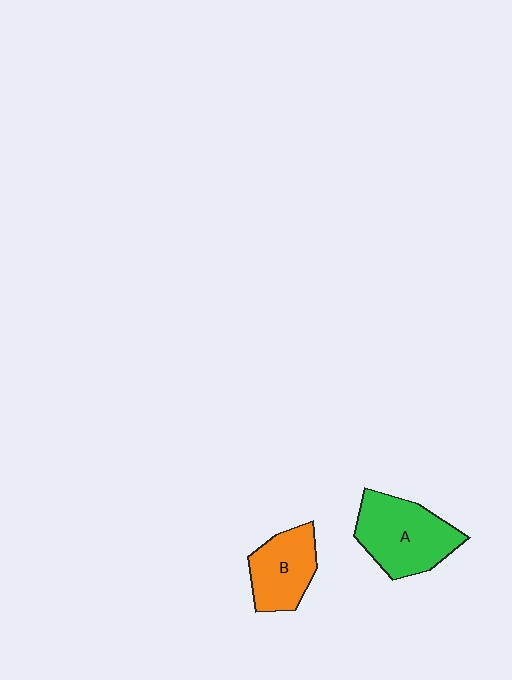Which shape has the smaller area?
Shape B (orange).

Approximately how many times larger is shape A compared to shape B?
Approximately 1.4 times.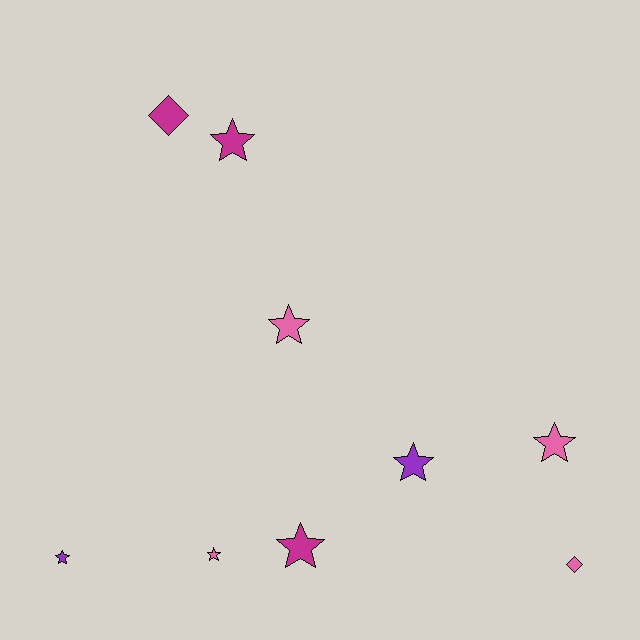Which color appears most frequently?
Pink, with 4 objects.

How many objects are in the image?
There are 9 objects.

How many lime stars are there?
There are no lime stars.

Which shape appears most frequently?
Star, with 7 objects.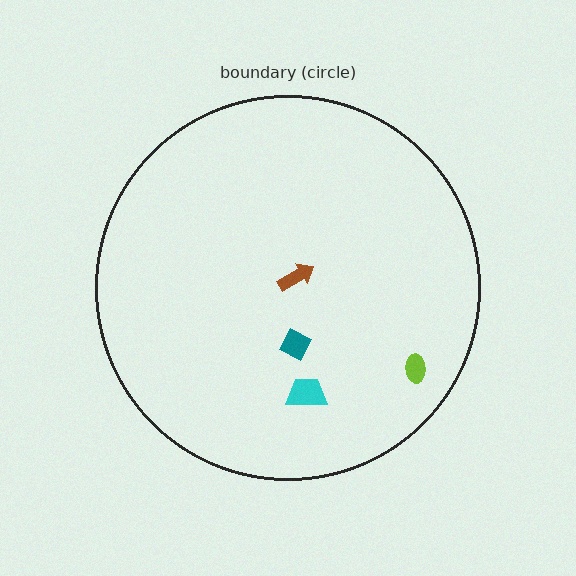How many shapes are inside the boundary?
4 inside, 0 outside.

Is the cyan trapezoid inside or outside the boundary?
Inside.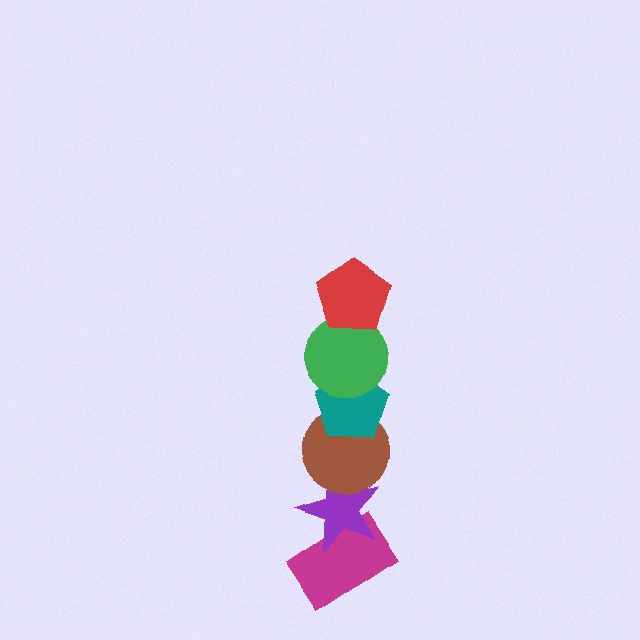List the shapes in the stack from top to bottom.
From top to bottom: the red pentagon, the green circle, the teal pentagon, the brown circle, the purple star, the magenta rectangle.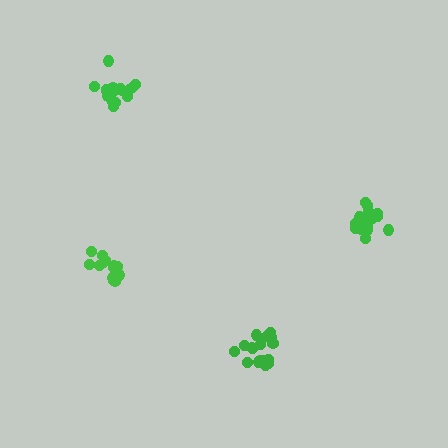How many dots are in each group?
Group 1: 17 dots, Group 2: 15 dots, Group 3: 19 dots, Group 4: 15 dots (66 total).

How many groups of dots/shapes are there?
There are 4 groups.